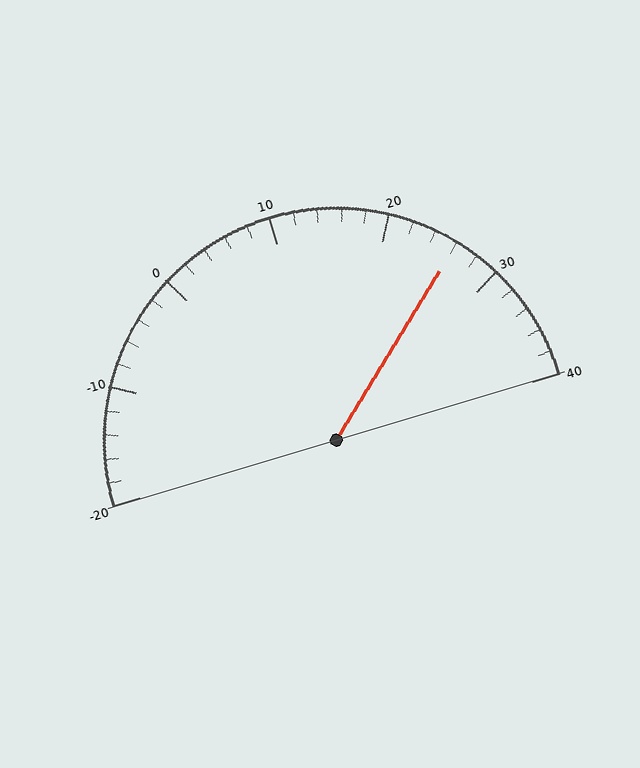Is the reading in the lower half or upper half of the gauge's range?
The reading is in the upper half of the range (-20 to 40).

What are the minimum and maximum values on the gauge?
The gauge ranges from -20 to 40.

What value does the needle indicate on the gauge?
The needle indicates approximately 26.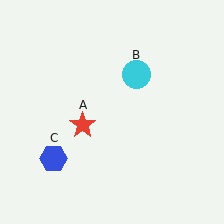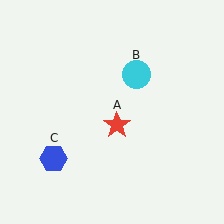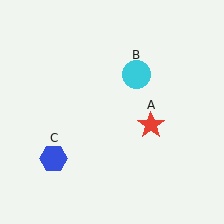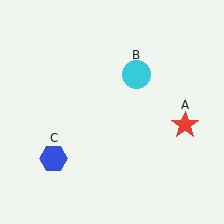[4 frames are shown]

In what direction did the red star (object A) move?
The red star (object A) moved right.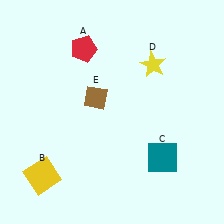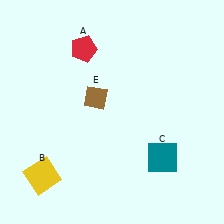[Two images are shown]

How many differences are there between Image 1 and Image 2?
There is 1 difference between the two images.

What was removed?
The yellow star (D) was removed in Image 2.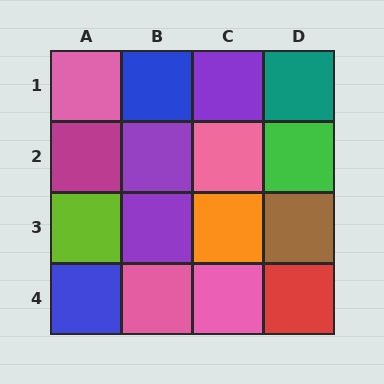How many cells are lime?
1 cell is lime.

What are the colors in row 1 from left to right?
Pink, blue, purple, teal.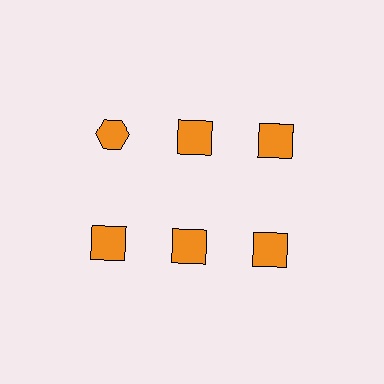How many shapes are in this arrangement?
There are 6 shapes arranged in a grid pattern.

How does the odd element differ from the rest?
It has a different shape: hexagon instead of square.